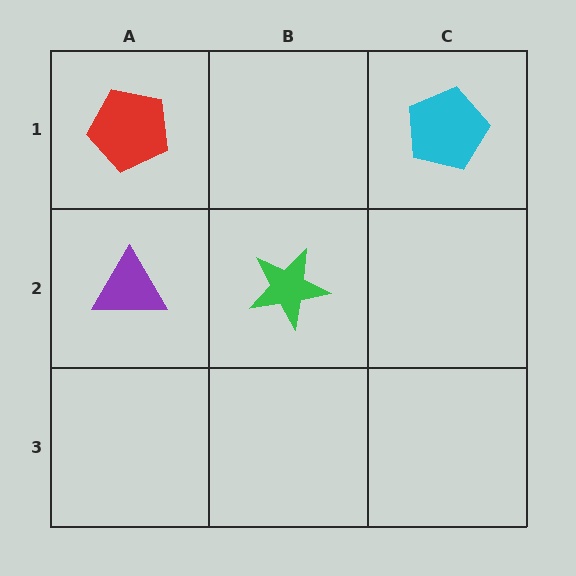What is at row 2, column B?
A green star.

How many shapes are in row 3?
0 shapes.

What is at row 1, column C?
A cyan pentagon.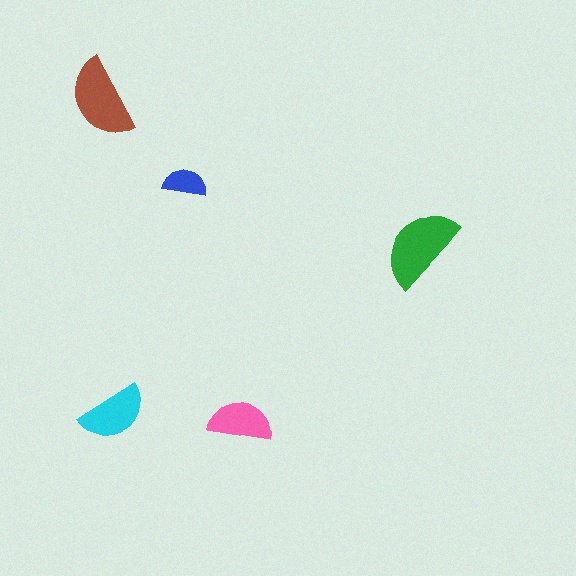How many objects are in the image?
There are 5 objects in the image.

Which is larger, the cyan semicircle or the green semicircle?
The green one.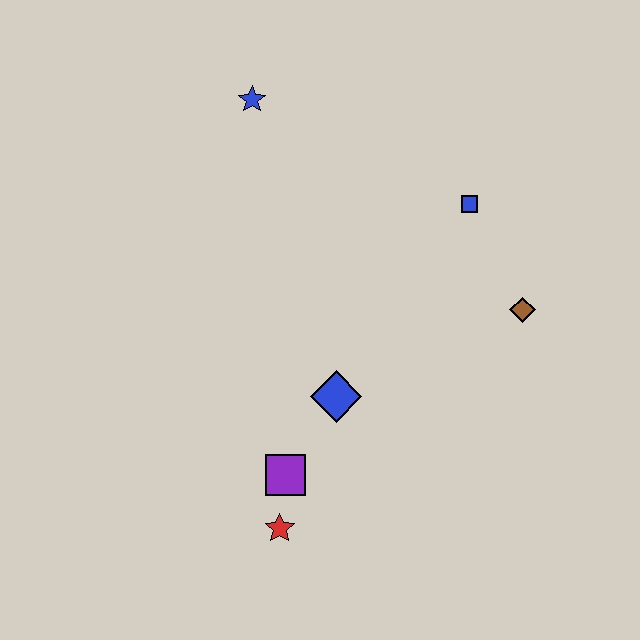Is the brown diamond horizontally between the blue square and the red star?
No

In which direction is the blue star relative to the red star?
The blue star is above the red star.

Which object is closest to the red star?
The purple square is closest to the red star.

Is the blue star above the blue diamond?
Yes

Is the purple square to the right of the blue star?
Yes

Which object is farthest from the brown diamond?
The blue star is farthest from the brown diamond.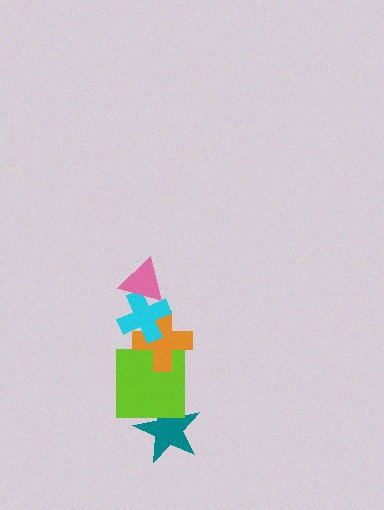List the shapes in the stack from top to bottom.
From top to bottom: the pink triangle, the cyan cross, the orange cross, the lime square, the teal star.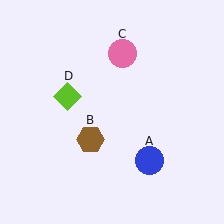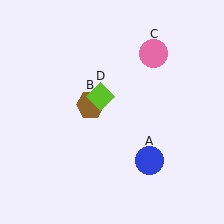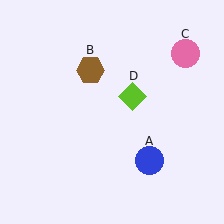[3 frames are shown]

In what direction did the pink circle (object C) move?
The pink circle (object C) moved right.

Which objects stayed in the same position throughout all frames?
Blue circle (object A) remained stationary.